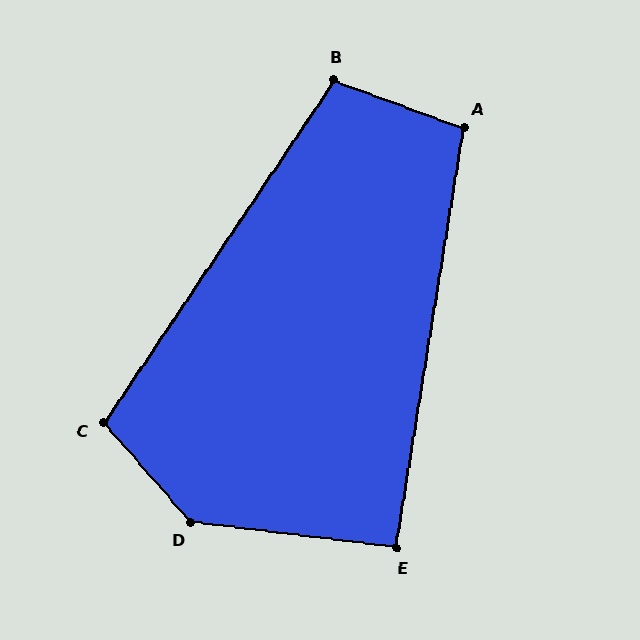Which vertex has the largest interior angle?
D, at approximately 138 degrees.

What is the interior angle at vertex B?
Approximately 104 degrees (obtuse).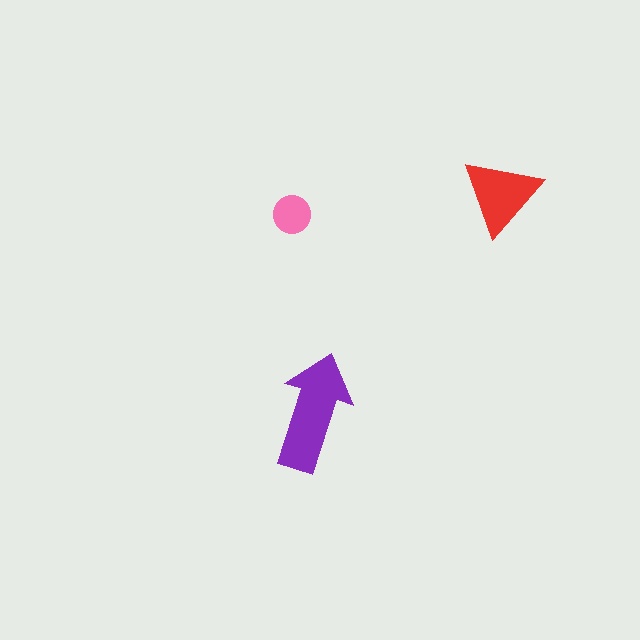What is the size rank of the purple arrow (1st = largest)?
1st.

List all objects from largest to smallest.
The purple arrow, the red triangle, the pink circle.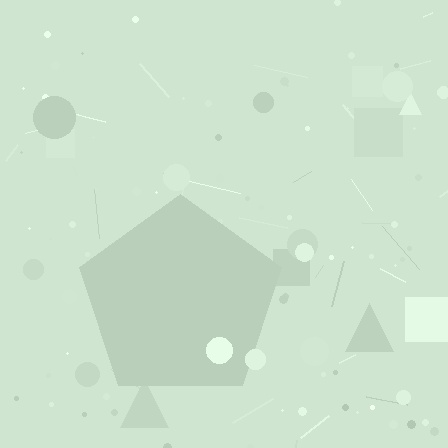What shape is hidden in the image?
A pentagon is hidden in the image.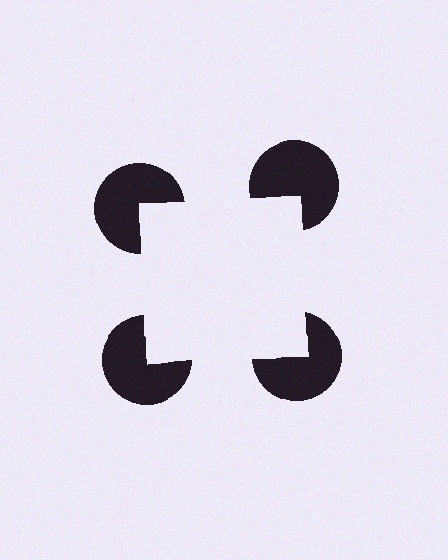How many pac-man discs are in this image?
There are 4 — one at each vertex of the illusory square.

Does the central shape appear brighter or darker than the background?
It typically appears slightly brighter than the background, even though no actual brightness change is drawn.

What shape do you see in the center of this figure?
An illusory square — its edges are inferred from the aligned wedge cuts in the pac-man discs, not physically drawn.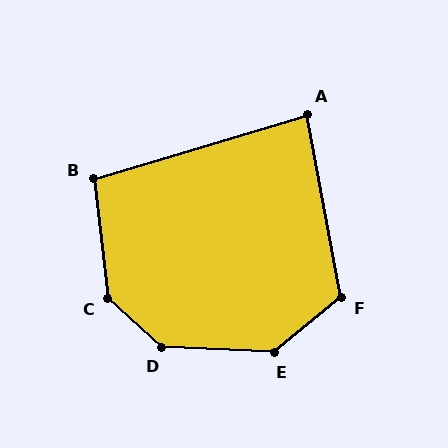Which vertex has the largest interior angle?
D, at approximately 141 degrees.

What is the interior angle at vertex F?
Approximately 119 degrees (obtuse).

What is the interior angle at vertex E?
Approximately 138 degrees (obtuse).